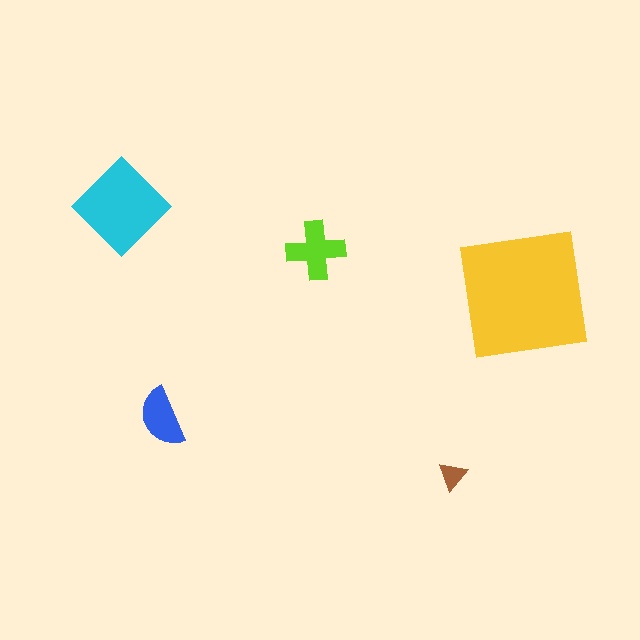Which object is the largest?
The yellow square.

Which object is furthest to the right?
The yellow square is rightmost.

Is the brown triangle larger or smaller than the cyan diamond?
Smaller.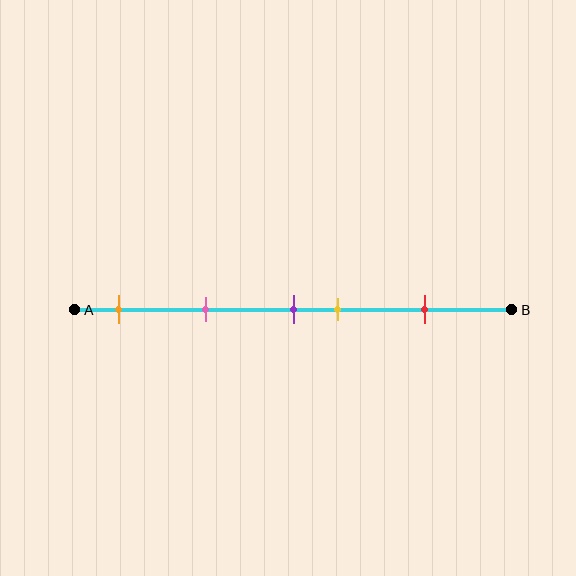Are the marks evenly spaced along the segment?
No, the marks are not evenly spaced.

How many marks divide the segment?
There are 5 marks dividing the segment.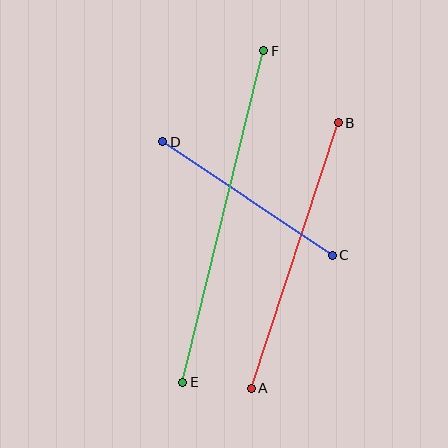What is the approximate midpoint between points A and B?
The midpoint is at approximately (295, 256) pixels.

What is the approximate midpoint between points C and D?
The midpoint is at approximately (247, 198) pixels.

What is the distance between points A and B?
The distance is approximately 279 pixels.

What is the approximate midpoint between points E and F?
The midpoint is at approximately (223, 216) pixels.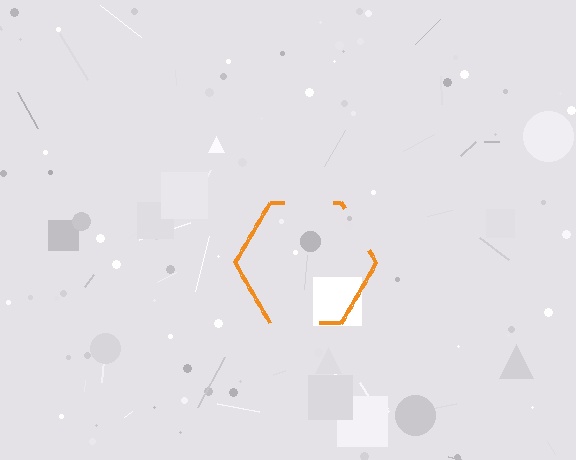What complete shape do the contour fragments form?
The contour fragments form a hexagon.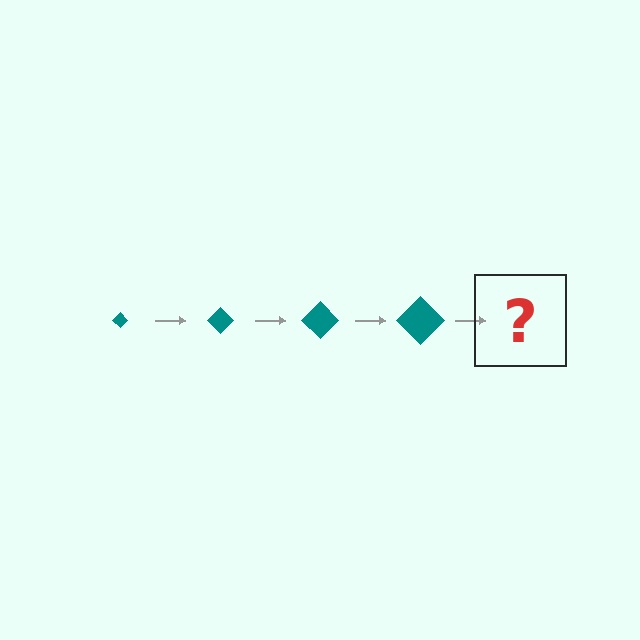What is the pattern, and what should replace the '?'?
The pattern is that the diamond gets progressively larger each step. The '?' should be a teal diamond, larger than the previous one.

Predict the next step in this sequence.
The next step is a teal diamond, larger than the previous one.